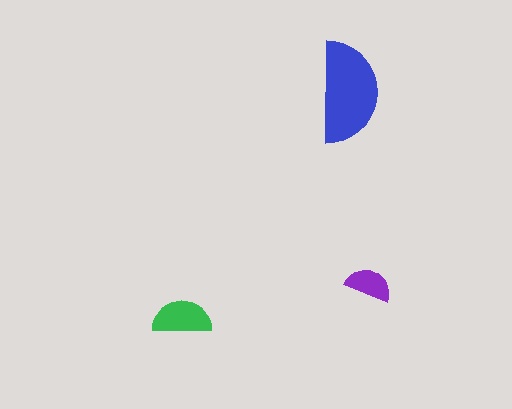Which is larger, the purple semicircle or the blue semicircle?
The blue one.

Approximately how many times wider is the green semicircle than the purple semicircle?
About 1.5 times wider.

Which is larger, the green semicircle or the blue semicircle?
The blue one.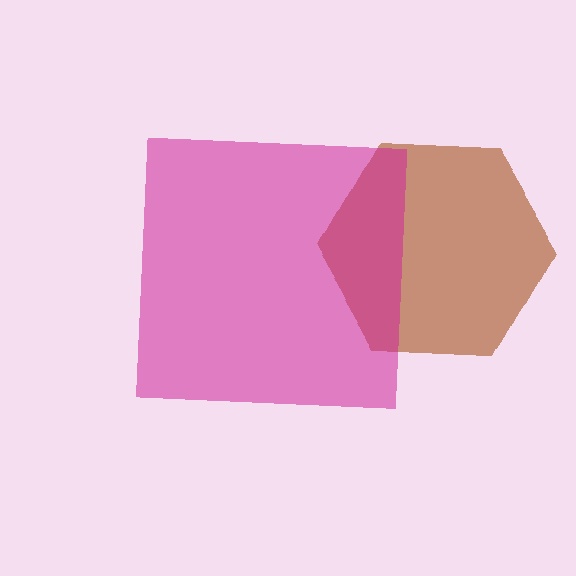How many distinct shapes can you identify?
There are 2 distinct shapes: a brown hexagon, a magenta square.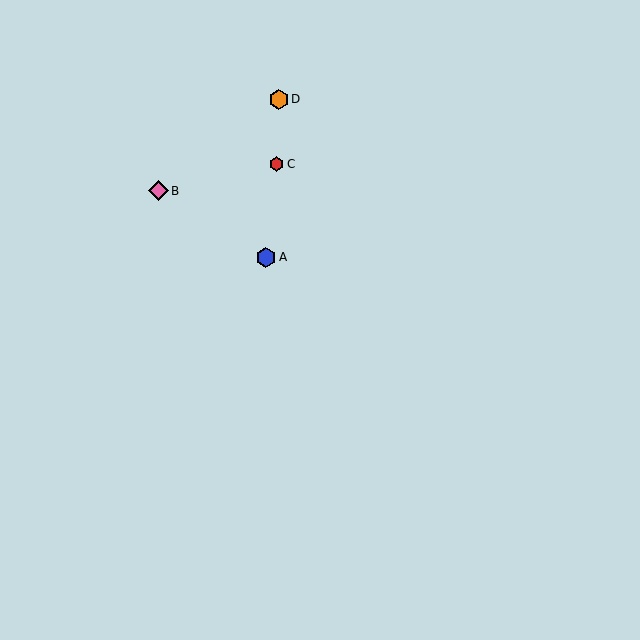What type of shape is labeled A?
Shape A is a blue hexagon.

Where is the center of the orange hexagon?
The center of the orange hexagon is at (279, 99).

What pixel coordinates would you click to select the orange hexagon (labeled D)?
Click at (279, 99) to select the orange hexagon D.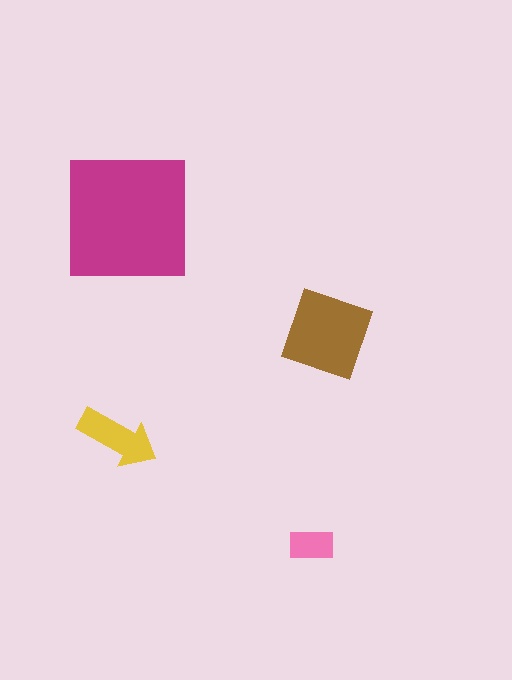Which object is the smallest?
The pink rectangle.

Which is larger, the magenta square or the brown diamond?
The magenta square.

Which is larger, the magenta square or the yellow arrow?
The magenta square.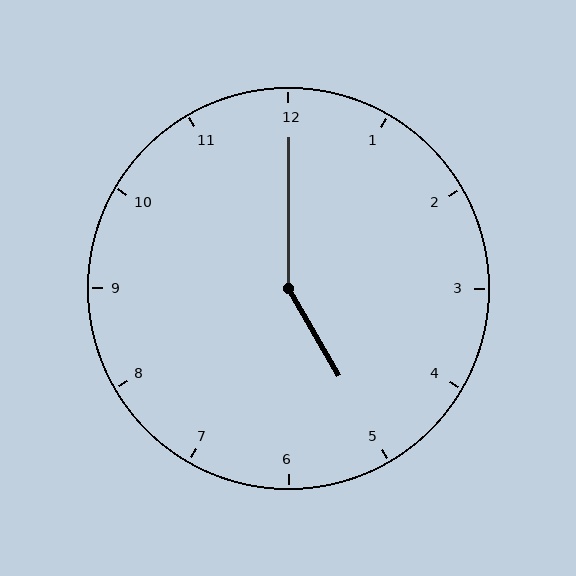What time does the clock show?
5:00.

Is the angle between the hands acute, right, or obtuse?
It is obtuse.